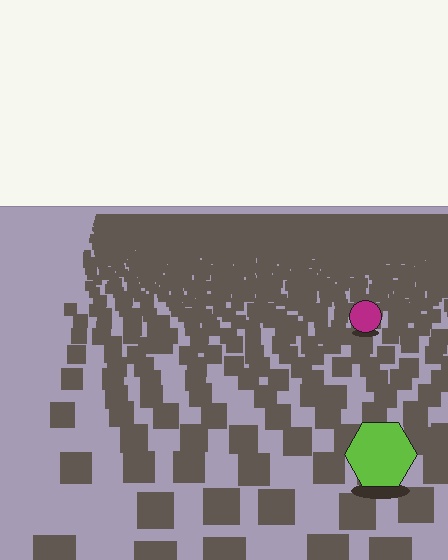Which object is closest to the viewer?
The lime hexagon is closest. The texture marks near it are larger and more spread out.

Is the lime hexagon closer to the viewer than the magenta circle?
Yes. The lime hexagon is closer — you can tell from the texture gradient: the ground texture is coarser near it.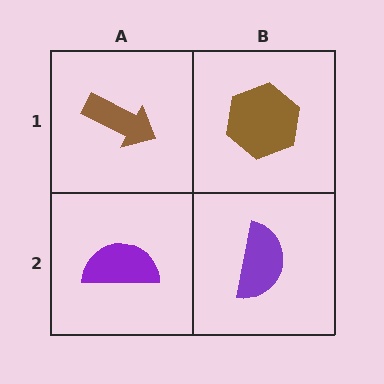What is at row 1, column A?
A brown arrow.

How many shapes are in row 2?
2 shapes.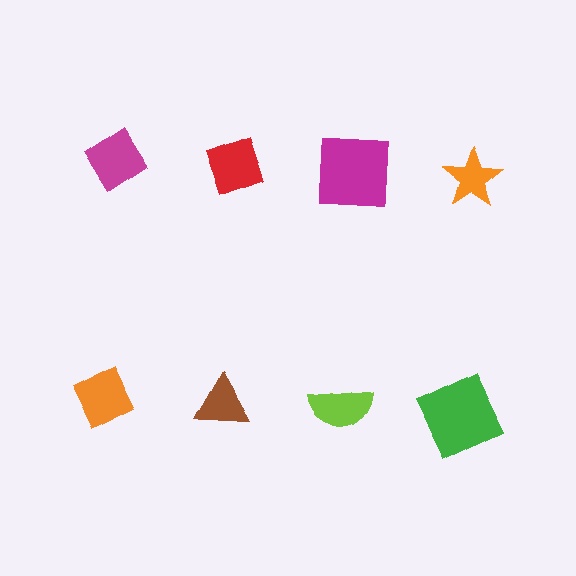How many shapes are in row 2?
4 shapes.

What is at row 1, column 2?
A red diamond.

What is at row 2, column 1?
An orange diamond.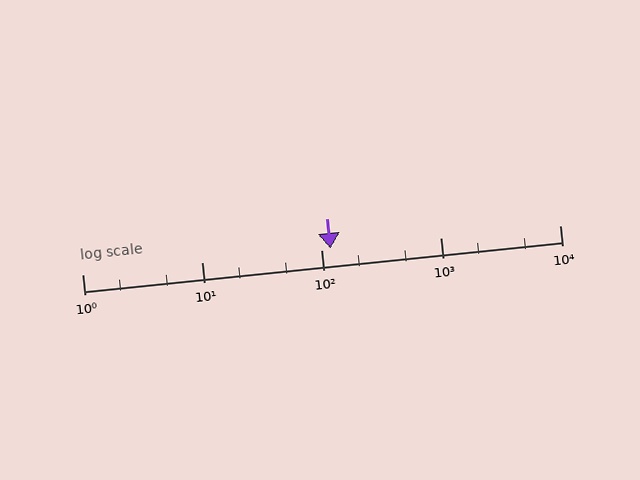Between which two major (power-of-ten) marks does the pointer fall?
The pointer is between 100 and 1000.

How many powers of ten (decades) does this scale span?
The scale spans 4 decades, from 1 to 10000.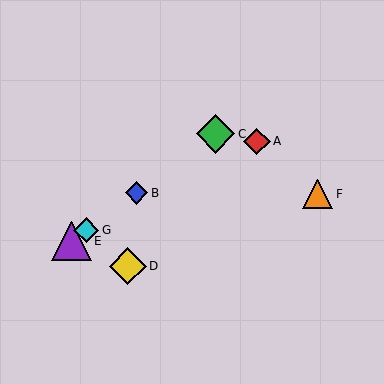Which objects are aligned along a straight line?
Objects B, C, E, G are aligned along a straight line.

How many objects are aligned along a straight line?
4 objects (B, C, E, G) are aligned along a straight line.